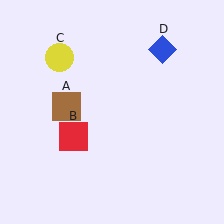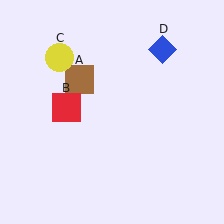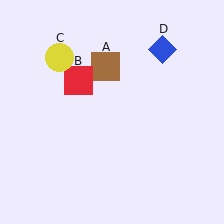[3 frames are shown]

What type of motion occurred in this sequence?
The brown square (object A), red square (object B) rotated clockwise around the center of the scene.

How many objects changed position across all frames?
2 objects changed position: brown square (object A), red square (object B).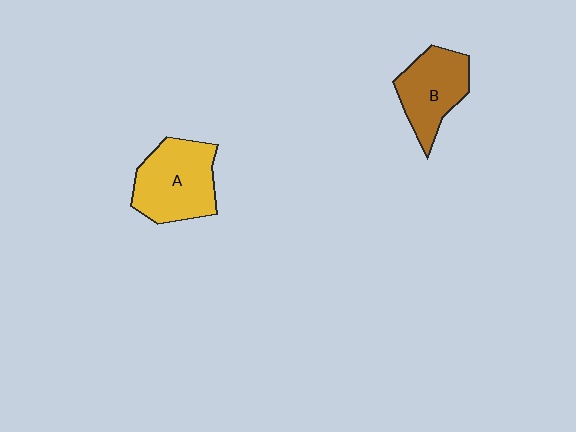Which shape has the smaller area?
Shape B (brown).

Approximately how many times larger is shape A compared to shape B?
Approximately 1.2 times.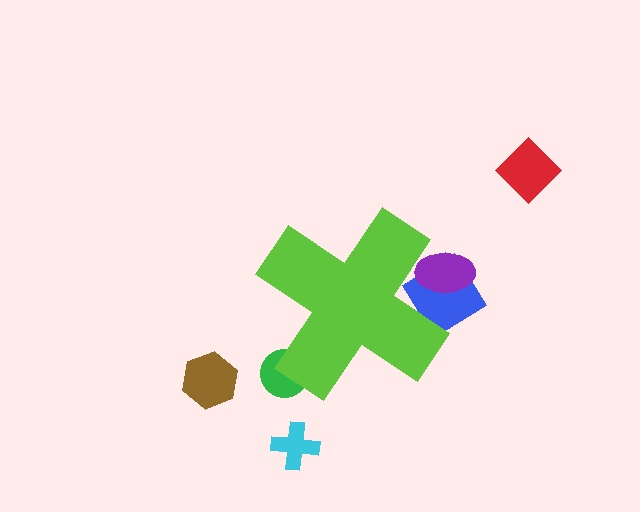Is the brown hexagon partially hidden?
No, the brown hexagon is fully visible.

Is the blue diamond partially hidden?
Yes, the blue diamond is partially hidden behind the lime cross.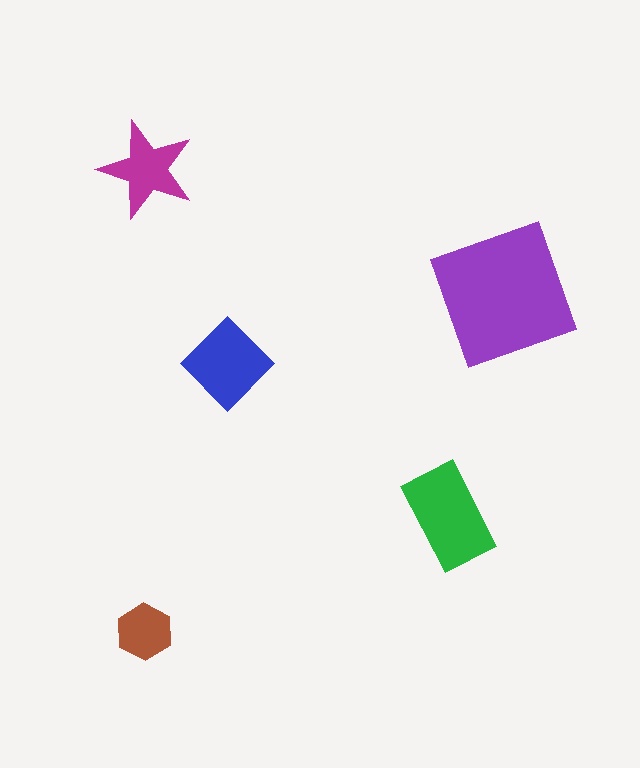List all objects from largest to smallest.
The purple square, the green rectangle, the blue diamond, the magenta star, the brown hexagon.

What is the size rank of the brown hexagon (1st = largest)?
5th.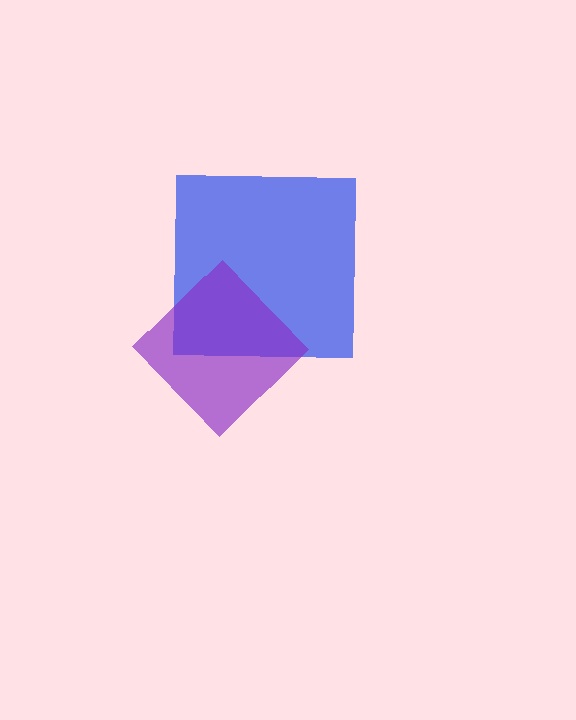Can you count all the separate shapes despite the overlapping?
Yes, there are 2 separate shapes.